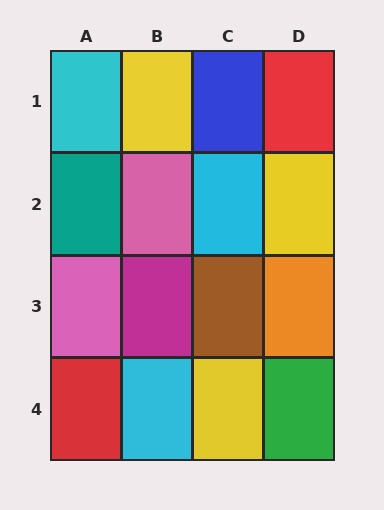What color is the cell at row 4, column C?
Yellow.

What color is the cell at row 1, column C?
Blue.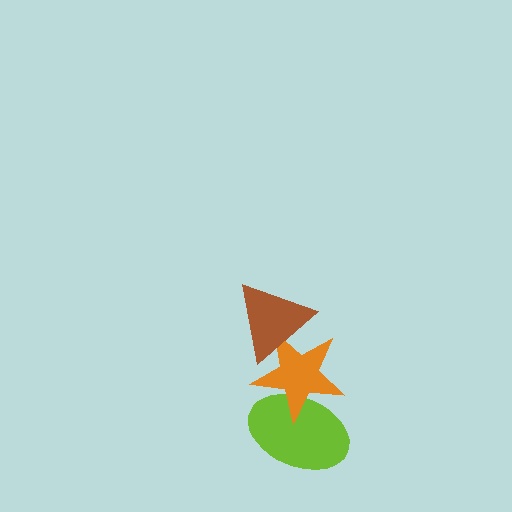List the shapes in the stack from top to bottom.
From top to bottom: the brown triangle, the orange star, the lime ellipse.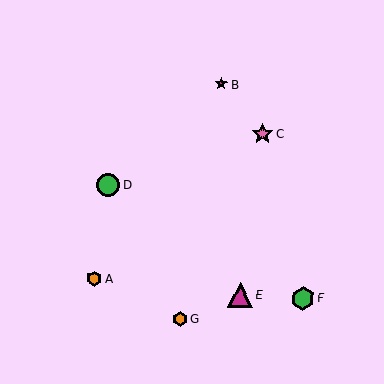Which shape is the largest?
The magenta triangle (labeled E) is the largest.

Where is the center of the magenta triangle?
The center of the magenta triangle is at (240, 295).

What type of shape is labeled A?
Shape A is an orange hexagon.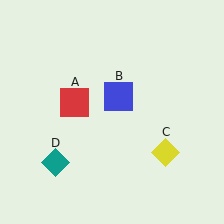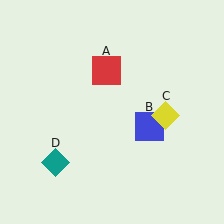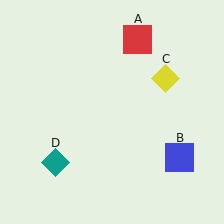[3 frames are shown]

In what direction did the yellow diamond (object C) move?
The yellow diamond (object C) moved up.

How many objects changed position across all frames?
3 objects changed position: red square (object A), blue square (object B), yellow diamond (object C).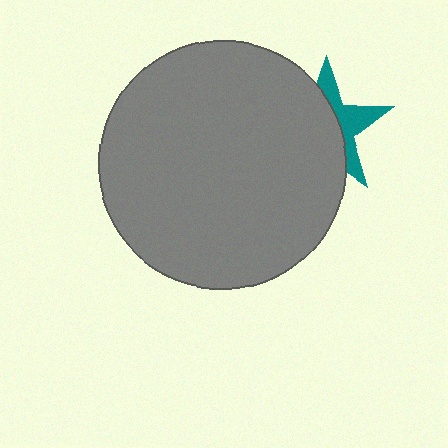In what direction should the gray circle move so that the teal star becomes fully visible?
The gray circle should move left. That is the shortest direction to clear the overlap and leave the teal star fully visible.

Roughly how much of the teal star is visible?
A small part of it is visible (roughly 37%).